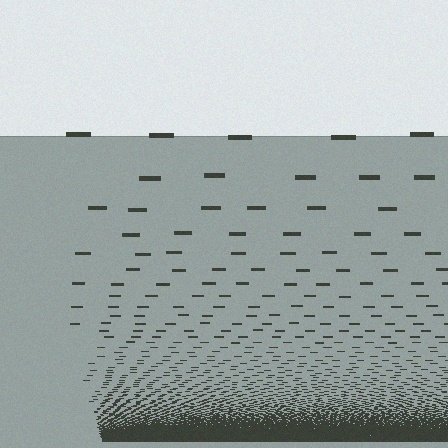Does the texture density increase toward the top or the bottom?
Density increases toward the bottom.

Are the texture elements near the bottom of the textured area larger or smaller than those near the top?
Smaller. The gradient is inverted — elements near the bottom are smaller and denser.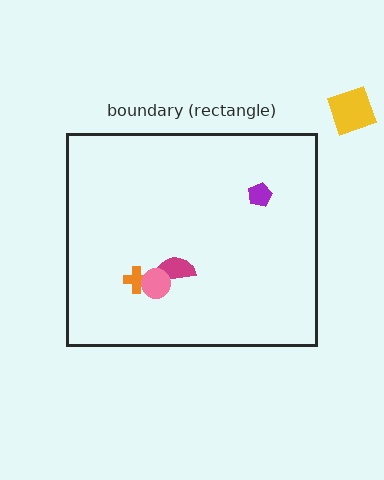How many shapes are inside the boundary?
4 inside, 1 outside.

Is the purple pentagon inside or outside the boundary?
Inside.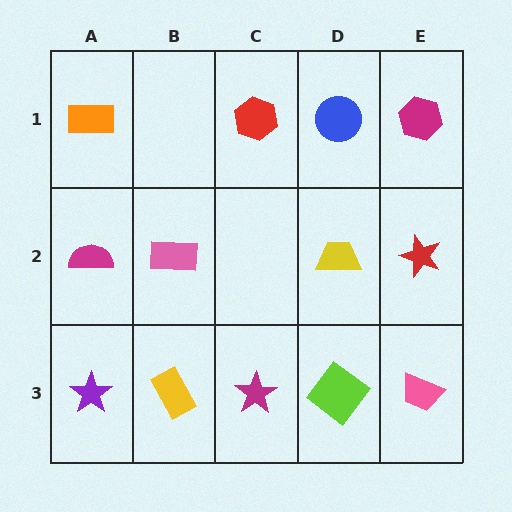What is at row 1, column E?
A magenta hexagon.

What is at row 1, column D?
A blue circle.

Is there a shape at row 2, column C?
No, that cell is empty.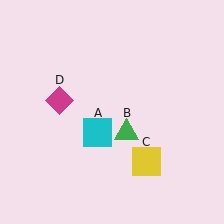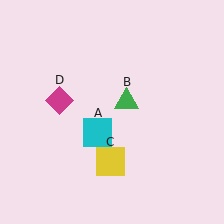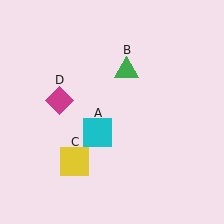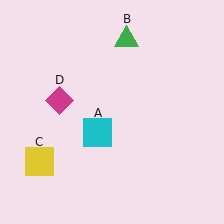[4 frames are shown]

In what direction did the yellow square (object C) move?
The yellow square (object C) moved left.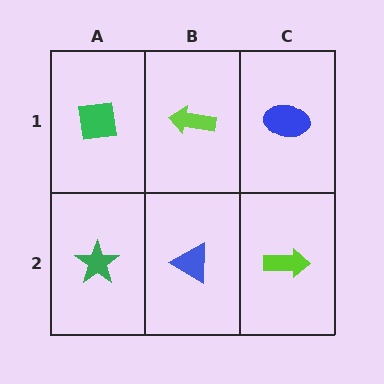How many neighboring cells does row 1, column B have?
3.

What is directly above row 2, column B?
A lime arrow.